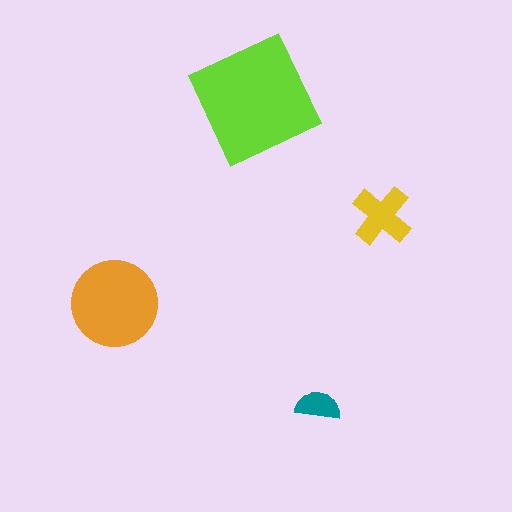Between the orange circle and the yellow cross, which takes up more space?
The orange circle.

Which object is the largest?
The lime square.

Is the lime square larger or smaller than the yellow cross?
Larger.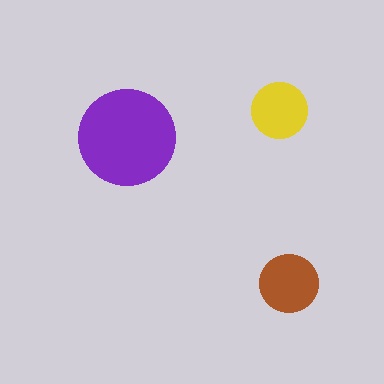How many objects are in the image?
There are 3 objects in the image.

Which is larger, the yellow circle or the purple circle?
The purple one.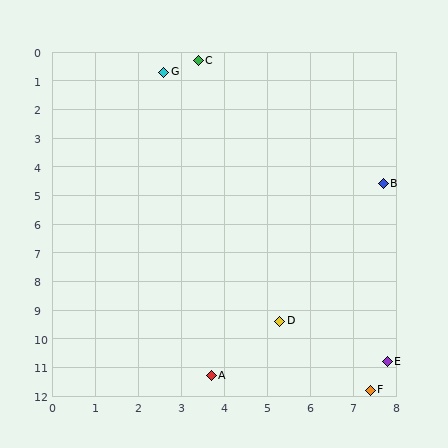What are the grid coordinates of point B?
Point B is at approximately (7.7, 4.6).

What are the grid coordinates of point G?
Point G is at approximately (2.6, 0.7).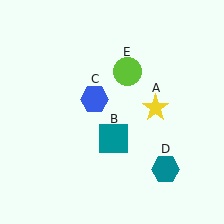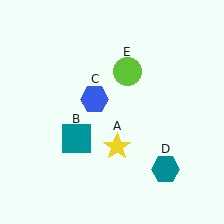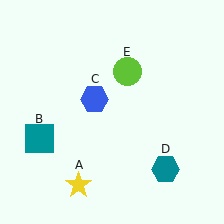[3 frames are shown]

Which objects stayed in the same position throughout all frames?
Blue hexagon (object C) and teal hexagon (object D) and lime circle (object E) remained stationary.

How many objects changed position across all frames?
2 objects changed position: yellow star (object A), teal square (object B).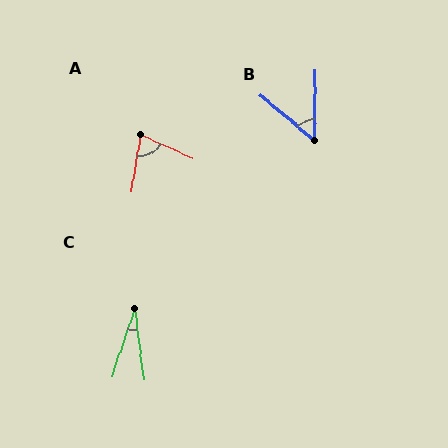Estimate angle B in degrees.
Approximately 51 degrees.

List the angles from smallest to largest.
C (25°), B (51°), A (76°).